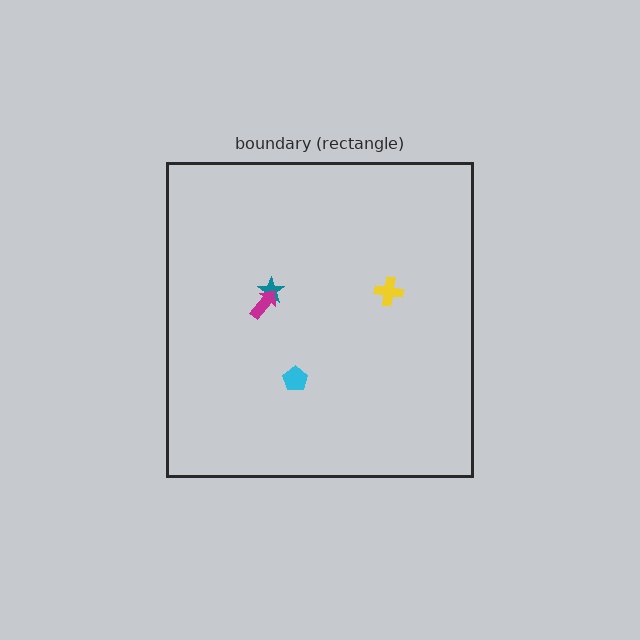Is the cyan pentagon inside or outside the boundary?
Inside.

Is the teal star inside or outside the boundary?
Inside.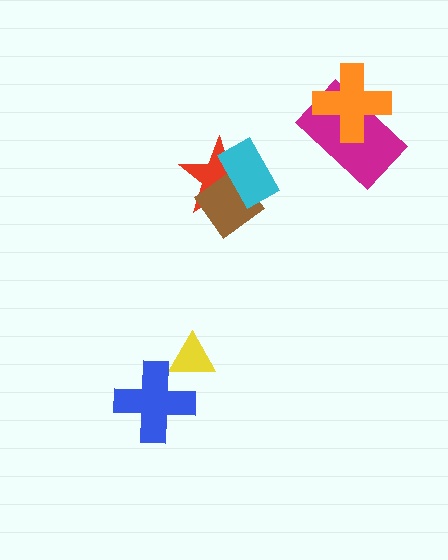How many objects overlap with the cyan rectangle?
2 objects overlap with the cyan rectangle.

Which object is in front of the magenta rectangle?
The orange cross is in front of the magenta rectangle.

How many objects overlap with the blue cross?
1 object overlaps with the blue cross.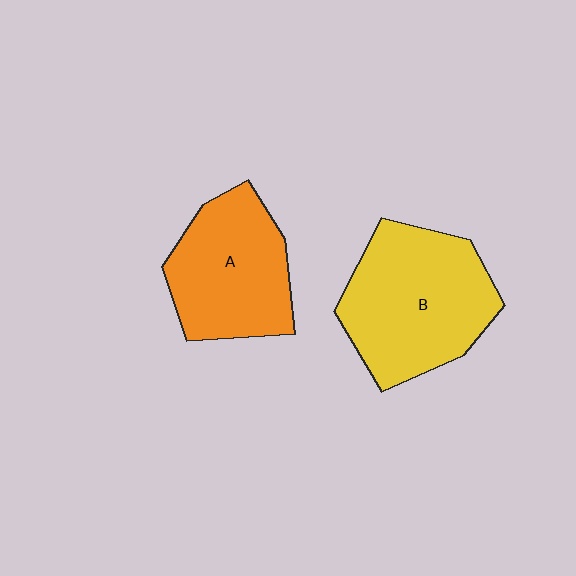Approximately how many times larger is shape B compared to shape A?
Approximately 1.2 times.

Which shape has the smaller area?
Shape A (orange).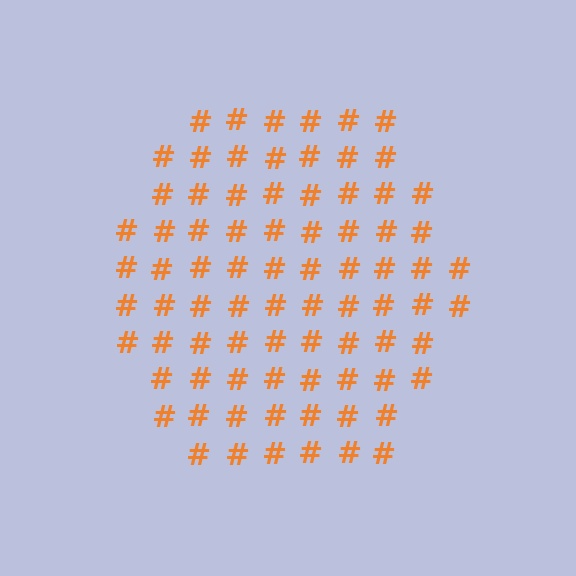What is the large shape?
The large shape is a hexagon.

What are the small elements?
The small elements are hash symbols.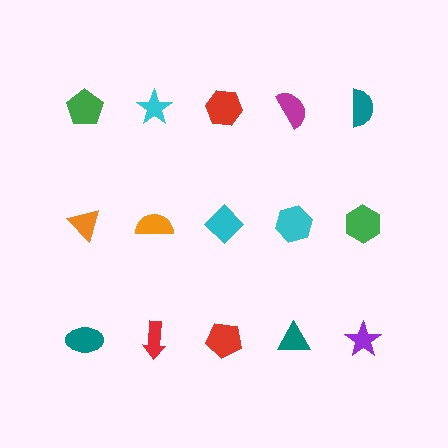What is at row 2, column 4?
A cyan hexagon.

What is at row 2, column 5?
A green hexagon.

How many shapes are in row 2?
5 shapes.